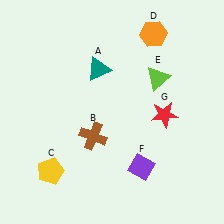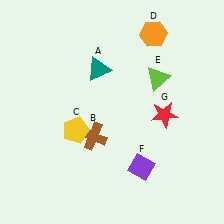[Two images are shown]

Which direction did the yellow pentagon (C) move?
The yellow pentagon (C) moved up.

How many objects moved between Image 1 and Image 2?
1 object moved between the two images.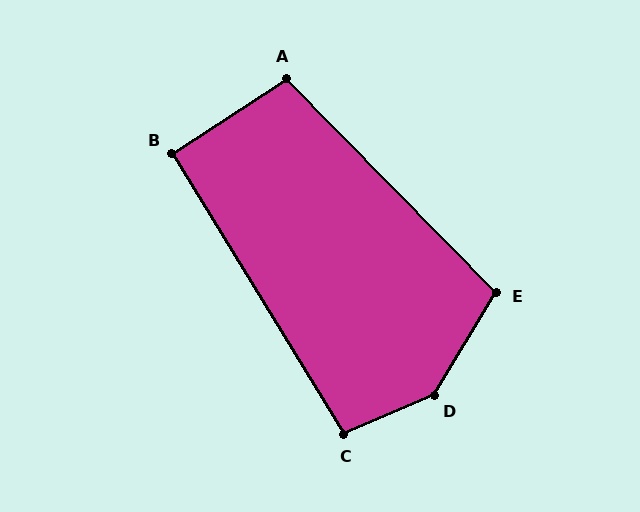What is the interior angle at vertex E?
Approximately 104 degrees (obtuse).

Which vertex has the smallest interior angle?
B, at approximately 92 degrees.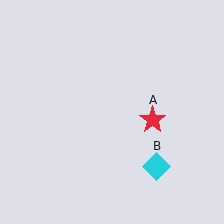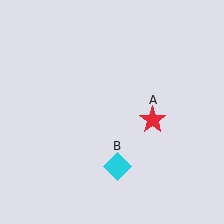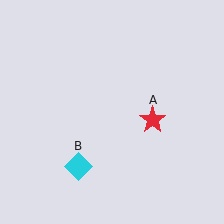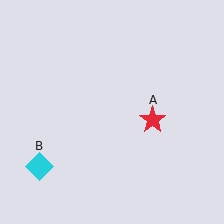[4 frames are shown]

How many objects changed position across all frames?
1 object changed position: cyan diamond (object B).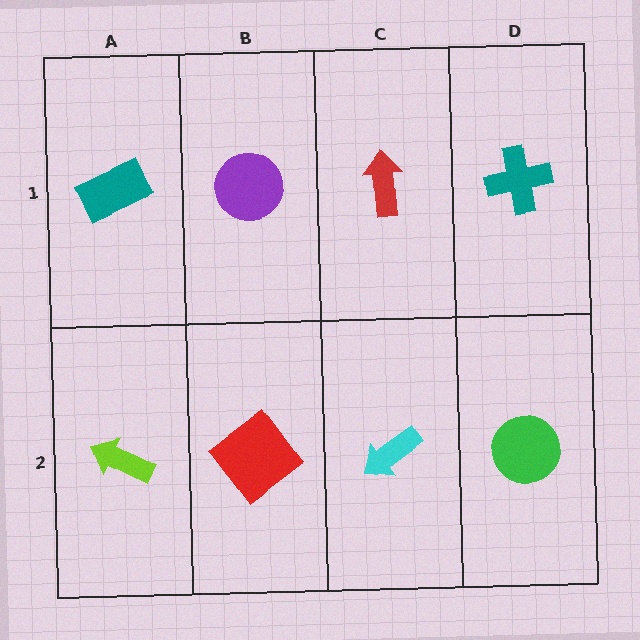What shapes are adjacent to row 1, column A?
A lime arrow (row 2, column A), a purple circle (row 1, column B).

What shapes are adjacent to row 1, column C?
A cyan arrow (row 2, column C), a purple circle (row 1, column B), a teal cross (row 1, column D).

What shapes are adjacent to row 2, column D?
A teal cross (row 1, column D), a cyan arrow (row 2, column C).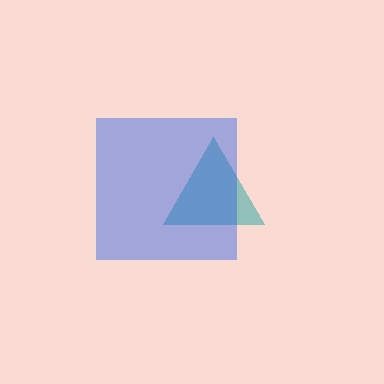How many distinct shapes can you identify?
There are 2 distinct shapes: a teal triangle, a blue square.